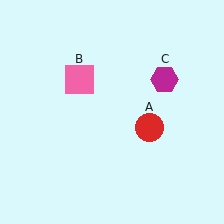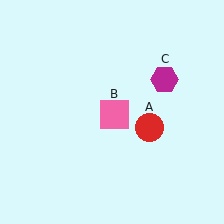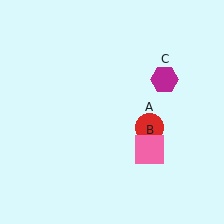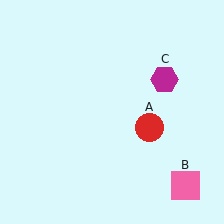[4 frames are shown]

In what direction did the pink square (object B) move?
The pink square (object B) moved down and to the right.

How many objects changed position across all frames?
1 object changed position: pink square (object B).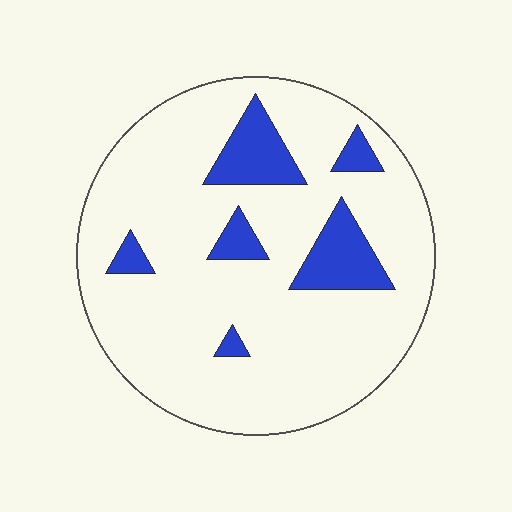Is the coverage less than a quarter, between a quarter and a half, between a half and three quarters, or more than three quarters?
Less than a quarter.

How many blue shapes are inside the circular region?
6.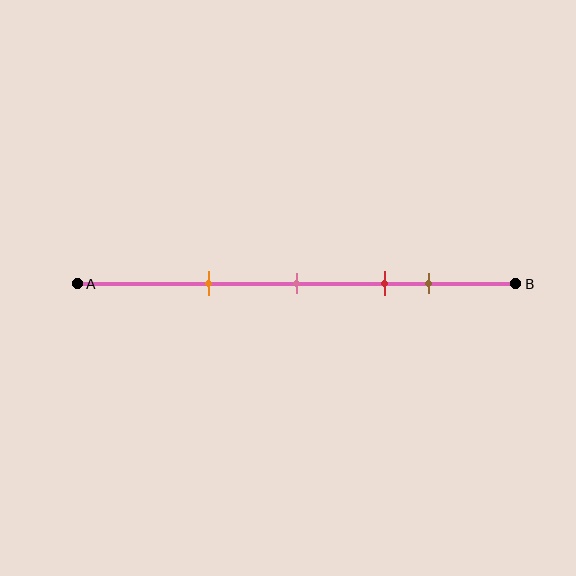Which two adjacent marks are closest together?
The red and brown marks are the closest adjacent pair.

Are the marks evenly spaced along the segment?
No, the marks are not evenly spaced.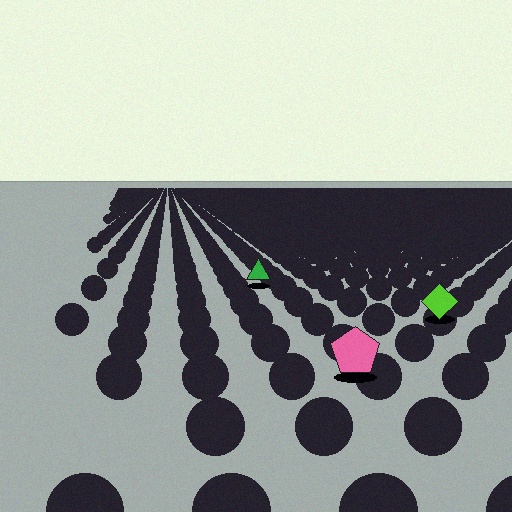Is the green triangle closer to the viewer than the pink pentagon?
No. The pink pentagon is closer — you can tell from the texture gradient: the ground texture is coarser near it.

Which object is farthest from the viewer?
The green triangle is farthest from the viewer. It appears smaller and the ground texture around it is denser.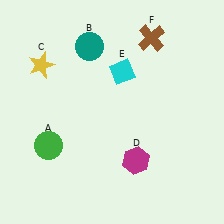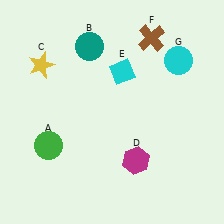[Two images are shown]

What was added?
A cyan circle (G) was added in Image 2.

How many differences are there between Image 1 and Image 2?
There is 1 difference between the two images.